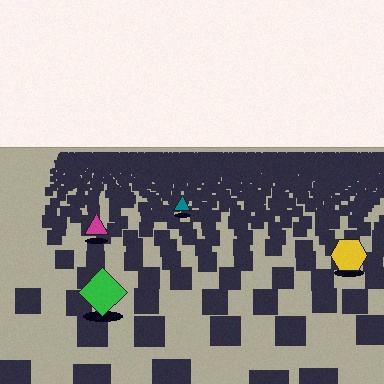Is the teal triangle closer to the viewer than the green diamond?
No. The green diamond is closer — you can tell from the texture gradient: the ground texture is coarser near it.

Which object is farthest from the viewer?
The teal triangle is farthest from the viewer. It appears smaller and the ground texture around it is denser.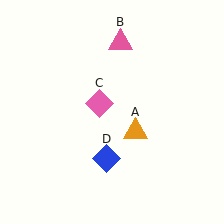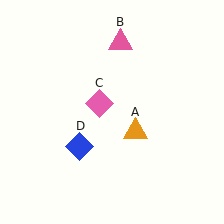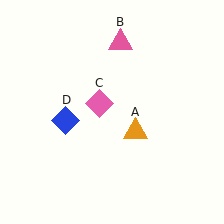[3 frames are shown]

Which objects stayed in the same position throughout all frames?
Orange triangle (object A) and pink triangle (object B) and pink diamond (object C) remained stationary.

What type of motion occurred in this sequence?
The blue diamond (object D) rotated clockwise around the center of the scene.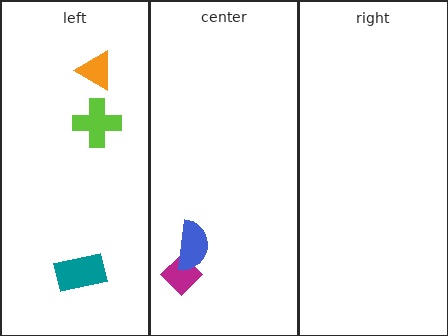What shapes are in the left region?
The teal rectangle, the orange triangle, the lime cross.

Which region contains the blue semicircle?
The center region.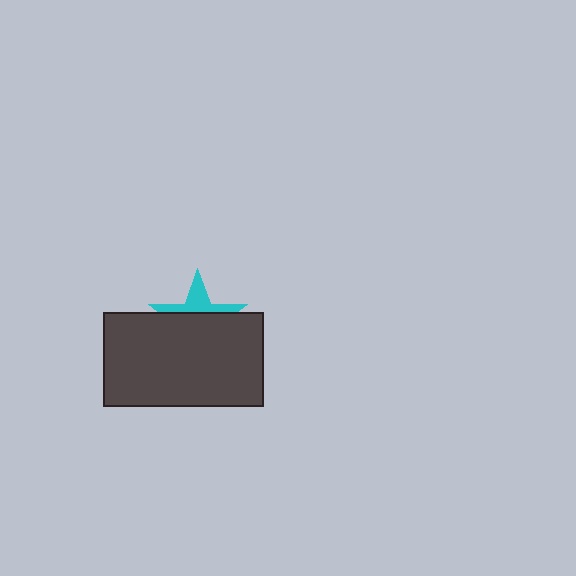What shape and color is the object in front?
The object in front is a dark gray rectangle.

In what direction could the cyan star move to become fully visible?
The cyan star could move up. That would shift it out from behind the dark gray rectangle entirely.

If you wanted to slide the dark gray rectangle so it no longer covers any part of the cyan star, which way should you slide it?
Slide it down — that is the most direct way to separate the two shapes.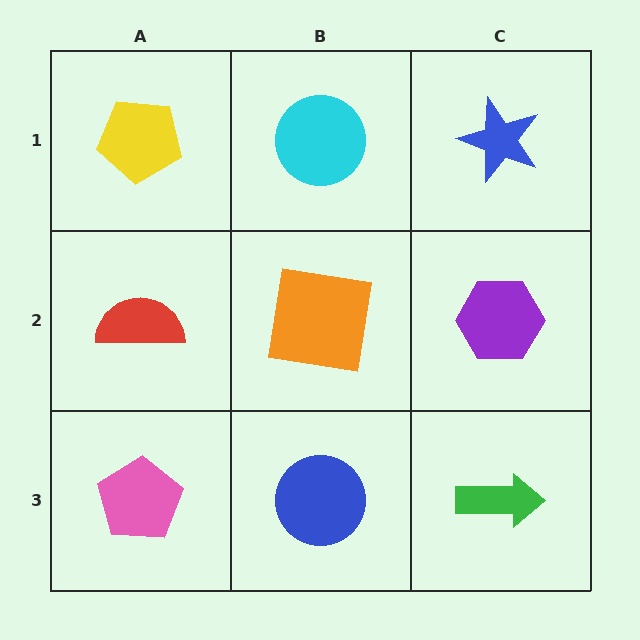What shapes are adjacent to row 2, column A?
A yellow pentagon (row 1, column A), a pink pentagon (row 3, column A), an orange square (row 2, column B).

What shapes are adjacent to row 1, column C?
A purple hexagon (row 2, column C), a cyan circle (row 1, column B).